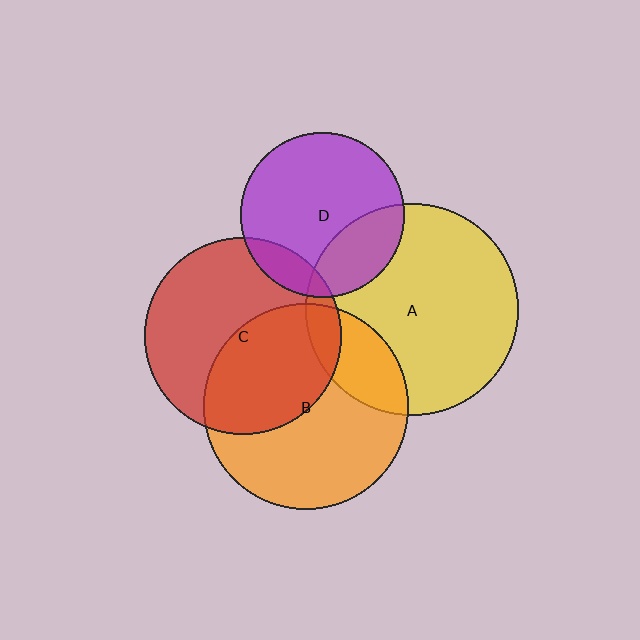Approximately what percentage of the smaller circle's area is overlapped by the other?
Approximately 25%.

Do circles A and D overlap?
Yes.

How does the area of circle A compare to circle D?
Approximately 1.7 times.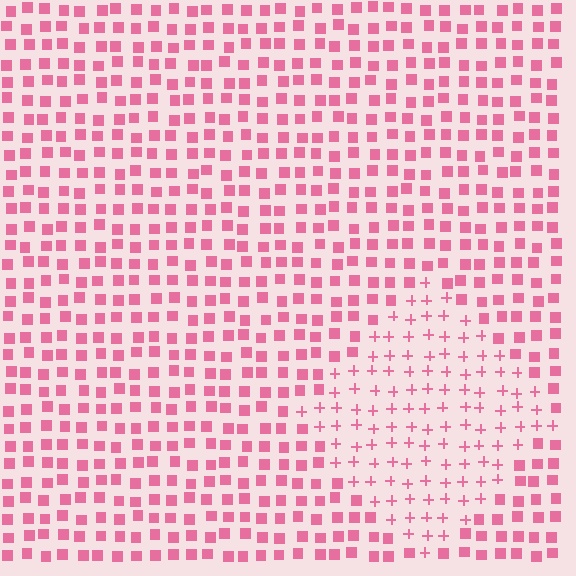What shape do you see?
I see a diamond.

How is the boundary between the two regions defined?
The boundary is defined by a change in element shape: plus signs inside vs. squares outside. All elements share the same color and spacing.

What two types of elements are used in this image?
The image uses plus signs inside the diamond region and squares outside it.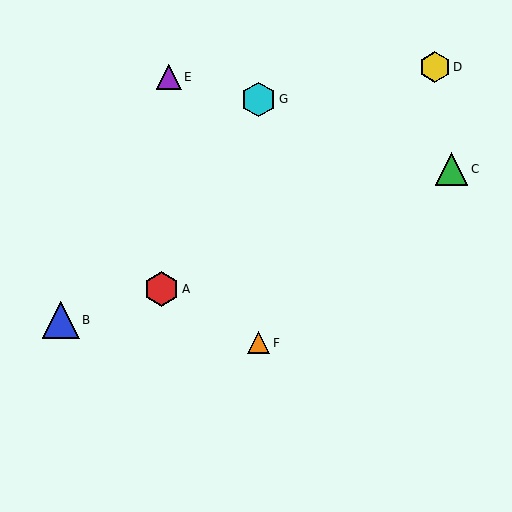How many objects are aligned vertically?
2 objects (F, G) are aligned vertically.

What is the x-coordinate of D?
Object D is at x≈435.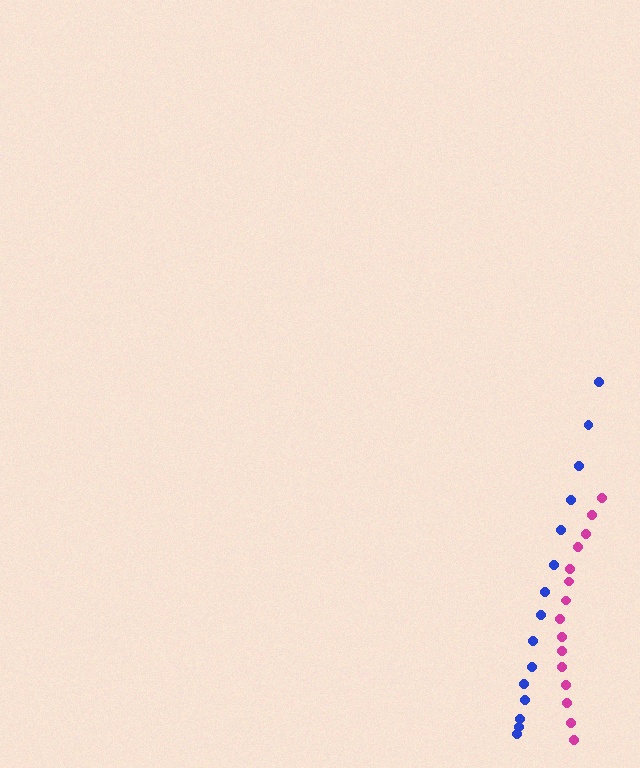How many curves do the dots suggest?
There are 2 distinct paths.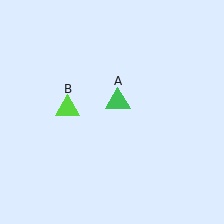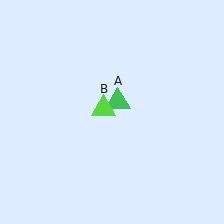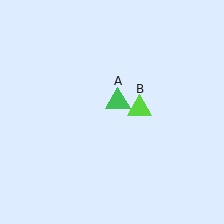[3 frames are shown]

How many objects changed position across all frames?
1 object changed position: lime triangle (object B).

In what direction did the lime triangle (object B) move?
The lime triangle (object B) moved right.